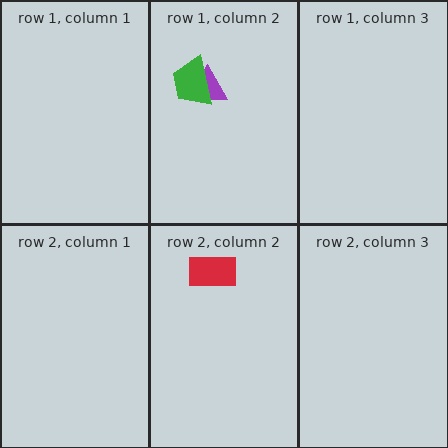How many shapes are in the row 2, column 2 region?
1.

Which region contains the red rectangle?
The row 2, column 2 region.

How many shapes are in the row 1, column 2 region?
2.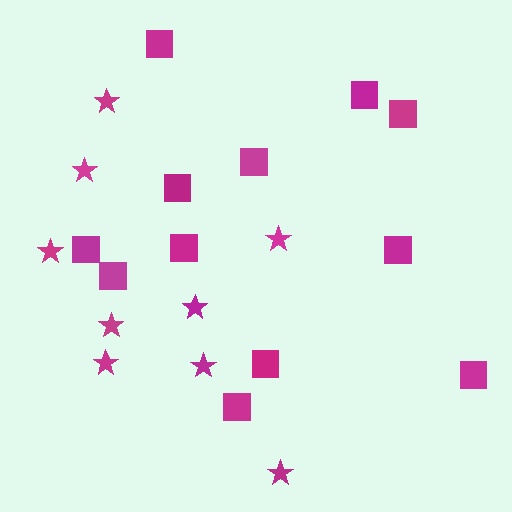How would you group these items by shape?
There are 2 groups: one group of squares (12) and one group of stars (9).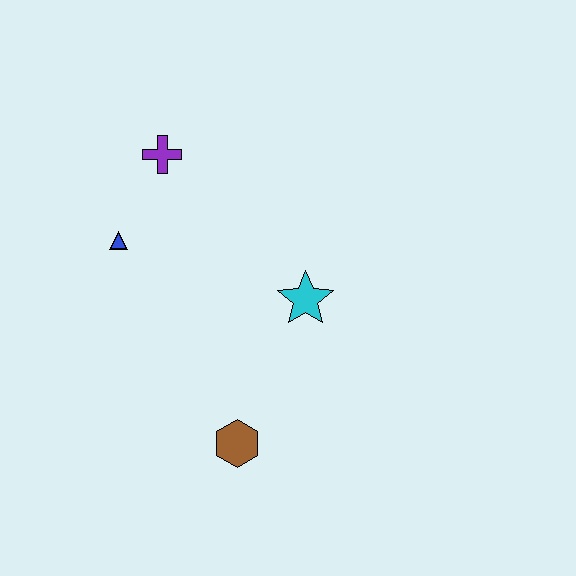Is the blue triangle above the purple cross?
No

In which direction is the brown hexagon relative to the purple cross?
The brown hexagon is below the purple cross.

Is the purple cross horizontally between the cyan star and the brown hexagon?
No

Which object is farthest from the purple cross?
The brown hexagon is farthest from the purple cross.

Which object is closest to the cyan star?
The brown hexagon is closest to the cyan star.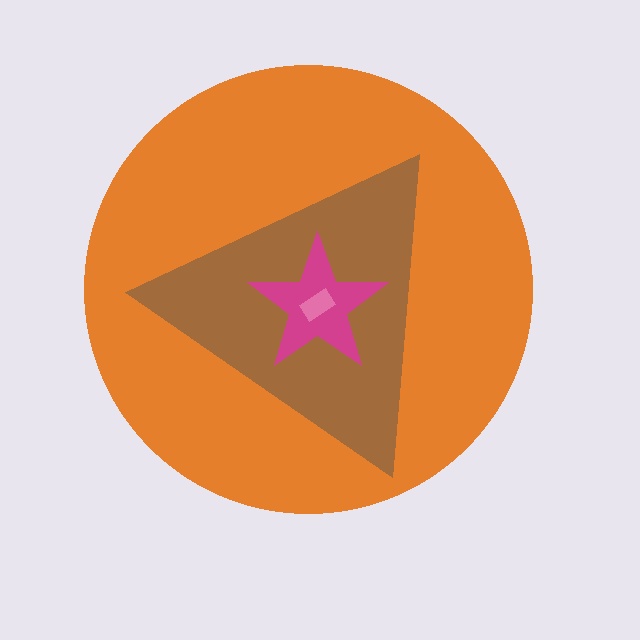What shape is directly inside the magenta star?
The pink rectangle.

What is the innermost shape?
The pink rectangle.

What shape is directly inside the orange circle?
The brown triangle.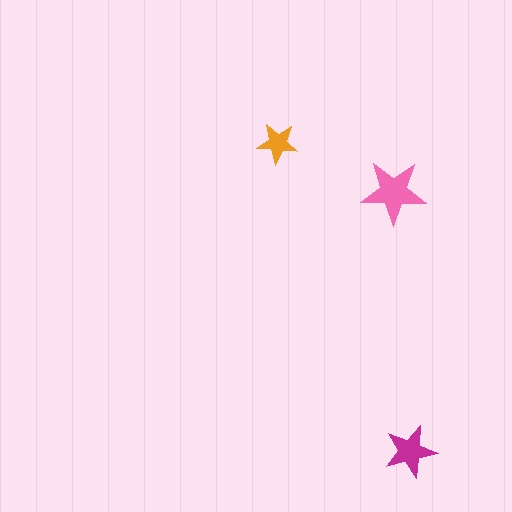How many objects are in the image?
There are 3 objects in the image.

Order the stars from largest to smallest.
the pink one, the magenta one, the orange one.